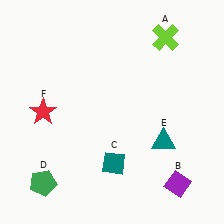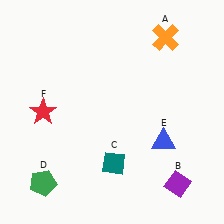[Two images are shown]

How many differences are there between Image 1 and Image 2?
There are 2 differences between the two images.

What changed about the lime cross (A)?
In Image 1, A is lime. In Image 2, it changed to orange.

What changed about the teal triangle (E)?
In Image 1, E is teal. In Image 2, it changed to blue.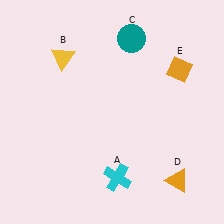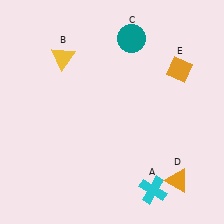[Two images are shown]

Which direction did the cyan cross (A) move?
The cyan cross (A) moved right.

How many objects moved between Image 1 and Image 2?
1 object moved between the two images.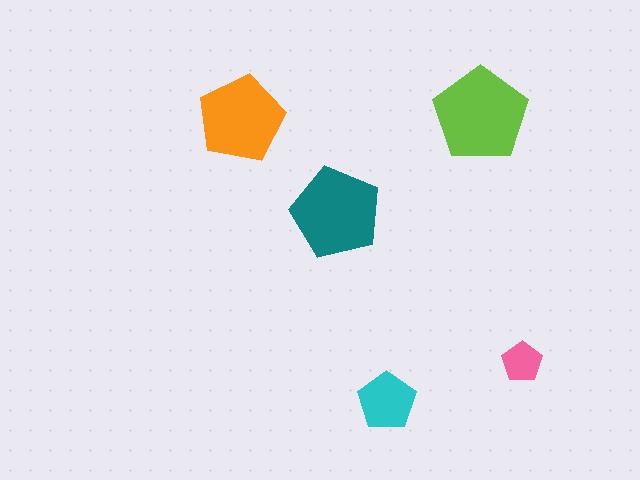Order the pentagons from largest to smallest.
the lime one, the teal one, the orange one, the cyan one, the pink one.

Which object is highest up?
The lime pentagon is topmost.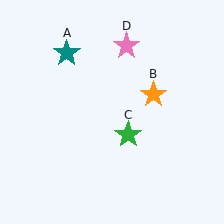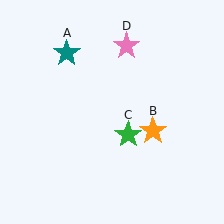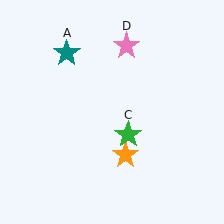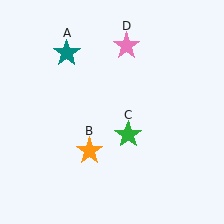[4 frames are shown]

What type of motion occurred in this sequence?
The orange star (object B) rotated clockwise around the center of the scene.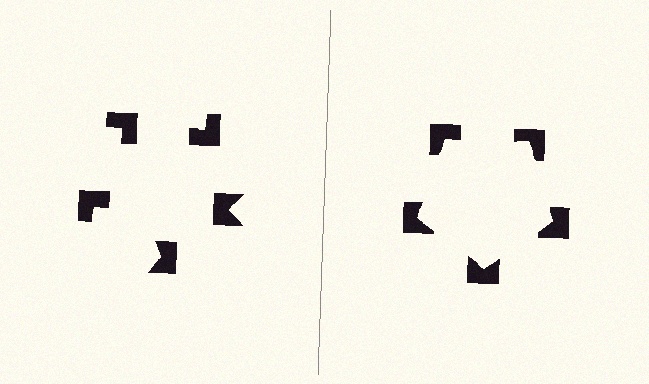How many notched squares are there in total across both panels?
10 — 5 on each side.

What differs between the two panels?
The notched squares are positioned identically on both sides; only the wedge orientations differ. On the right they align to a pentagon; on the left they are misaligned.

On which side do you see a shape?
An illusory pentagon appears on the right side. On the left side the wedge cuts are rotated, so no coherent shape forms.